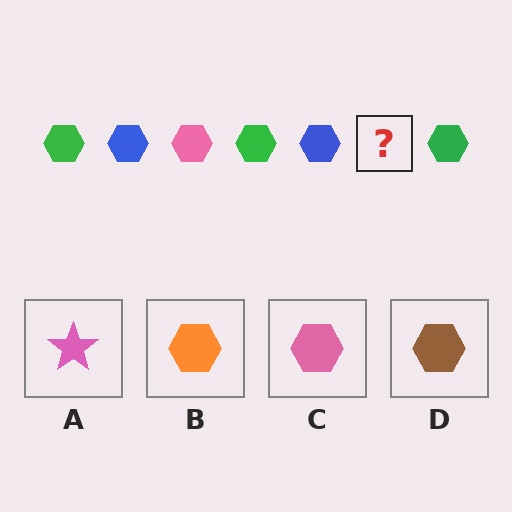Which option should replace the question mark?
Option C.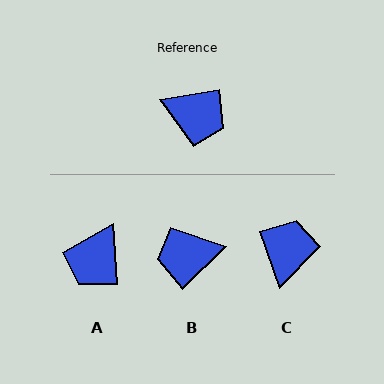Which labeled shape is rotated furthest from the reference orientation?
B, about 145 degrees away.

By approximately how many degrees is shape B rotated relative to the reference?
Approximately 145 degrees clockwise.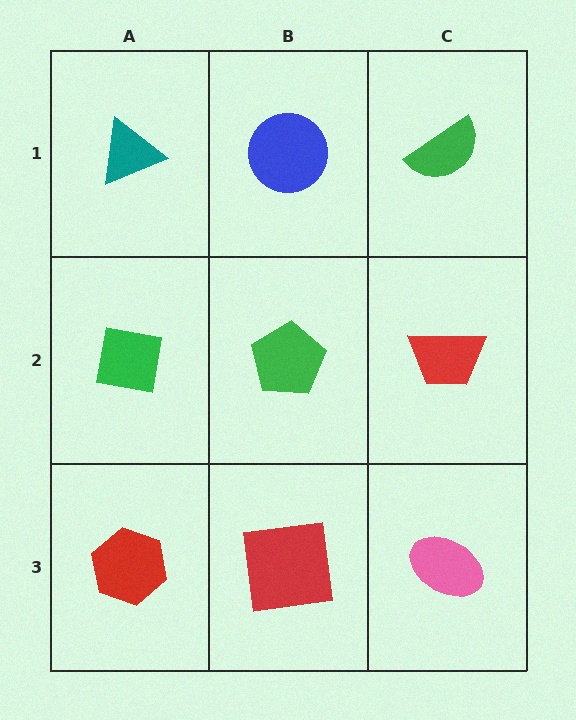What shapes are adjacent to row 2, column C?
A green semicircle (row 1, column C), a pink ellipse (row 3, column C), a green pentagon (row 2, column B).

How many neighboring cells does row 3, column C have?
2.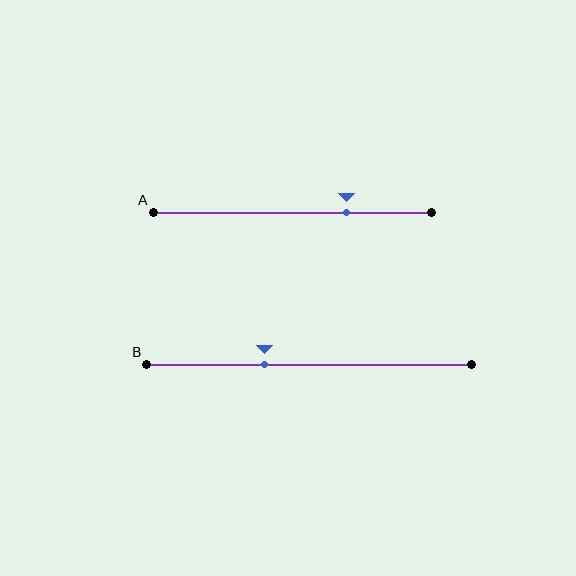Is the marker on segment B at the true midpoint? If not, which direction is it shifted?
No, the marker on segment B is shifted to the left by about 14% of the segment length.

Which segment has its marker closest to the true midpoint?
Segment B has its marker closest to the true midpoint.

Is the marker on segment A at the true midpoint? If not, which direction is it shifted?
No, the marker on segment A is shifted to the right by about 20% of the segment length.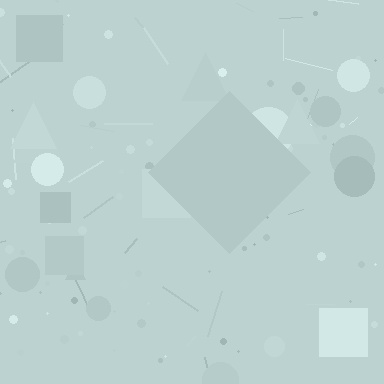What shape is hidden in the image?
A diamond is hidden in the image.